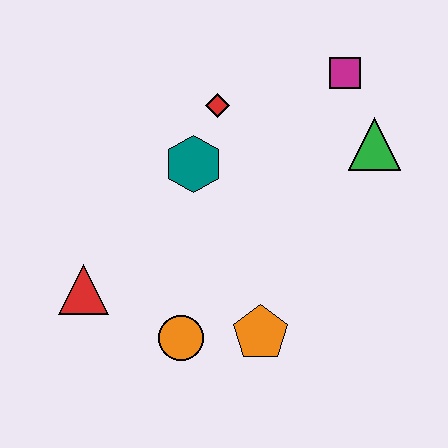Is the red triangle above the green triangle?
No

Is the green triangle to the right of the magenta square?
Yes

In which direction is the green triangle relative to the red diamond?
The green triangle is to the right of the red diamond.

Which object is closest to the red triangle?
The orange circle is closest to the red triangle.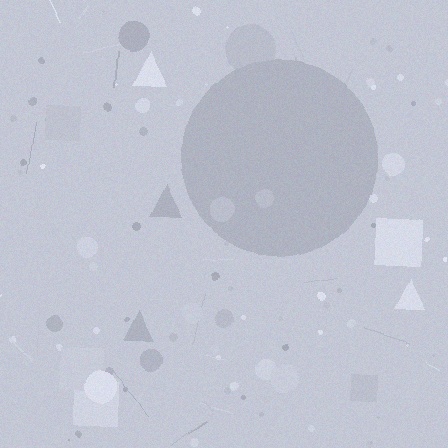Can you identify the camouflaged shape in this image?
The camouflaged shape is a circle.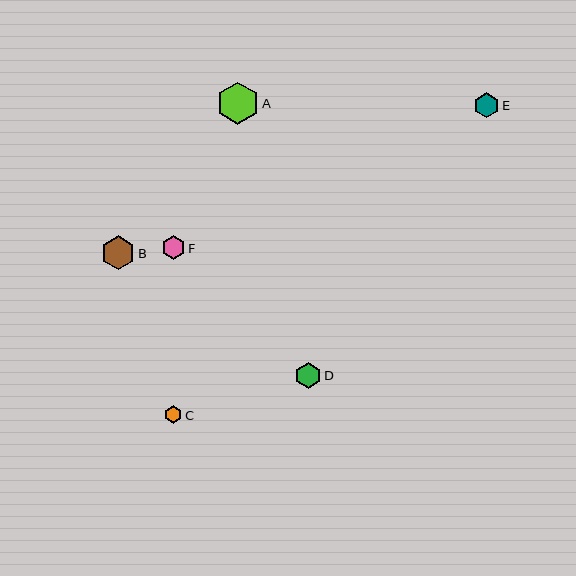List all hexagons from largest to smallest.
From largest to smallest: A, B, D, E, F, C.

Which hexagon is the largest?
Hexagon A is the largest with a size of approximately 42 pixels.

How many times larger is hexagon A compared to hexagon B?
Hexagon A is approximately 1.2 times the size of hexagon B.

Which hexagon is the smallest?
Hexagon C is the smallest with a size of approximately 18 pixels.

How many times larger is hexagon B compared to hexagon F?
Hexagon B is approximately 1.4 times the size of hexagon F.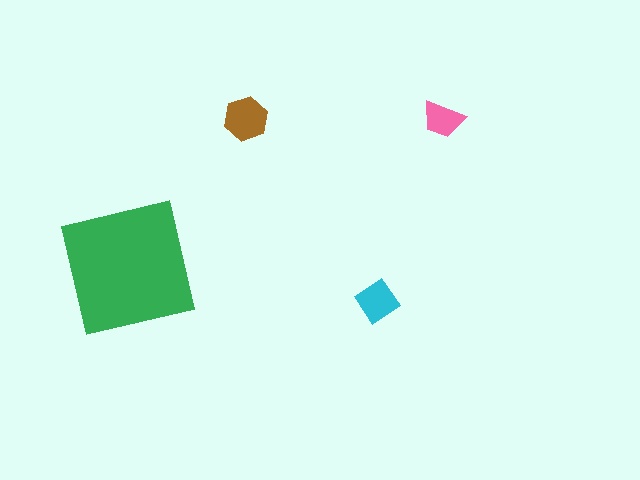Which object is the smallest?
The pink trapezoid.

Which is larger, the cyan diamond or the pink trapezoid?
The cyan diamond.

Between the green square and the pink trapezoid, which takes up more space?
The green square.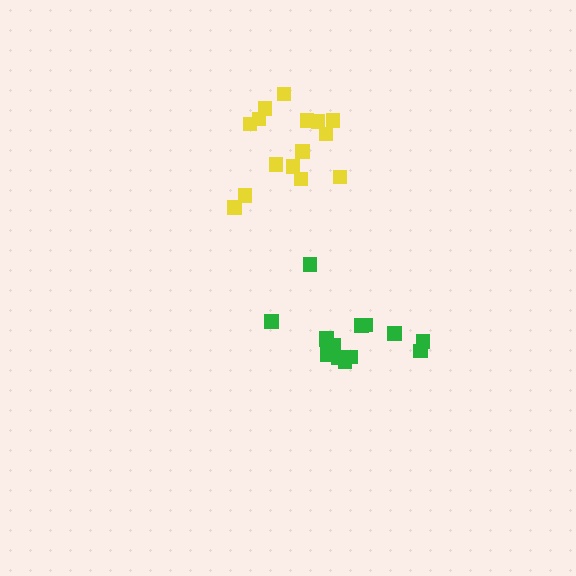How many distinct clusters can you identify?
There are 2 distinct clusters.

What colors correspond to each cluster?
The clusters are colored: green, yellow.